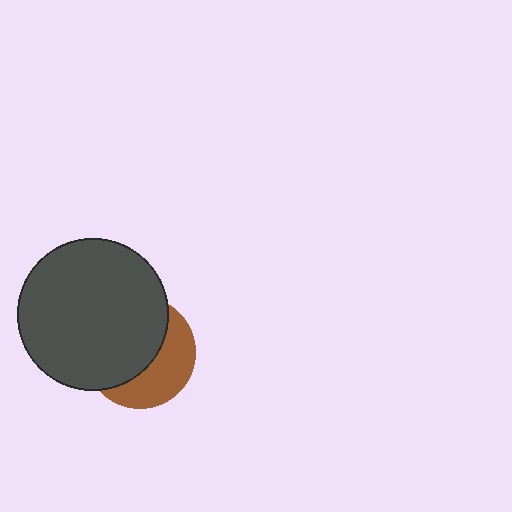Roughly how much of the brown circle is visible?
A small part of it is visible (roughly 41%).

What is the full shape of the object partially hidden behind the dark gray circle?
The partially hidden object is a brown circle.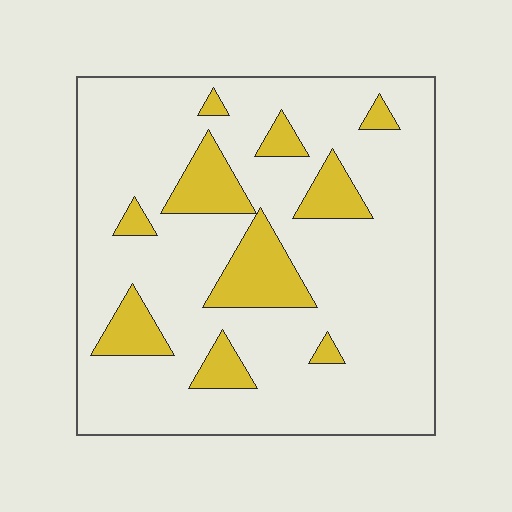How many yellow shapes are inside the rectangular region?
10.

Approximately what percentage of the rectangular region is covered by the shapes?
Approximately 15%.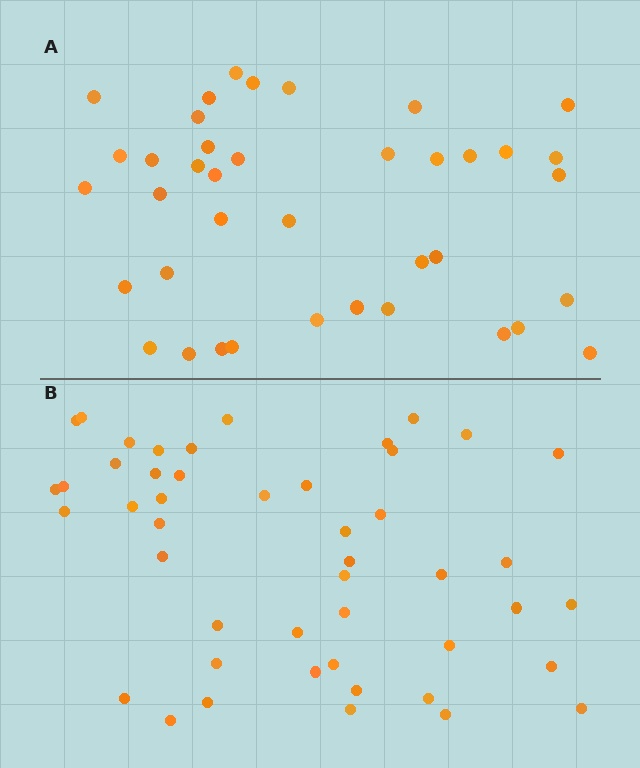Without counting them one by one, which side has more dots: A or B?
Region B (the bottom region) has more dots.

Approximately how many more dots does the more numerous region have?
Region B has roughly 8 or so more dots than region A.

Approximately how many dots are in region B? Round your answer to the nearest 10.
About 50 dots. (The exact count is 47, which rounds to 50.)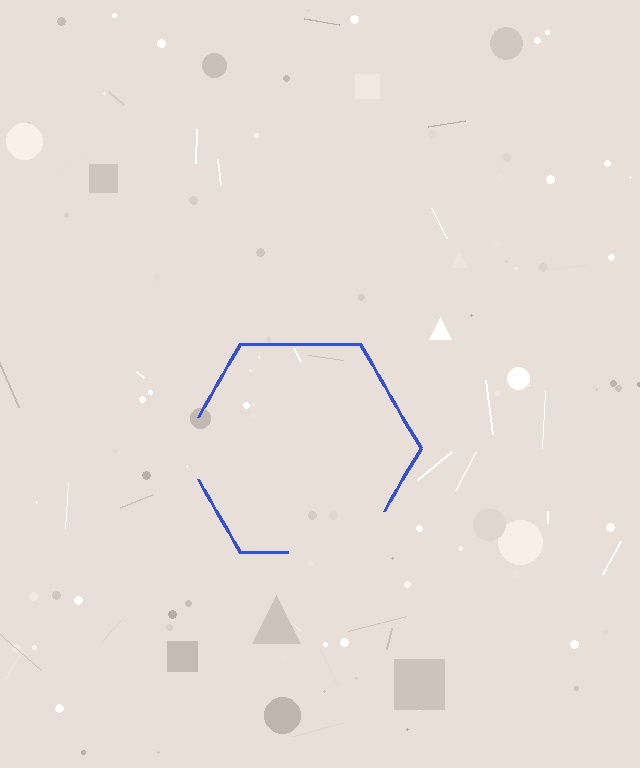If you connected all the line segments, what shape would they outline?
They would outline a hexagon.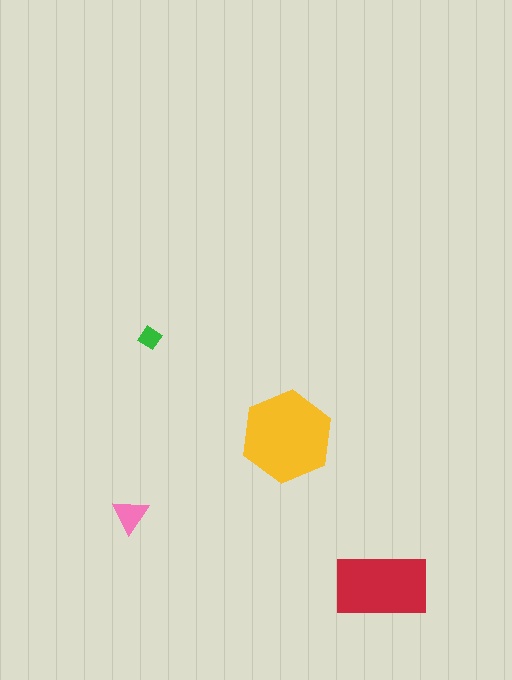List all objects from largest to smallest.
The yellow hexagon, the red rectangle, the pink triangle, the green diamond.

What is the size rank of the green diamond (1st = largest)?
4th.